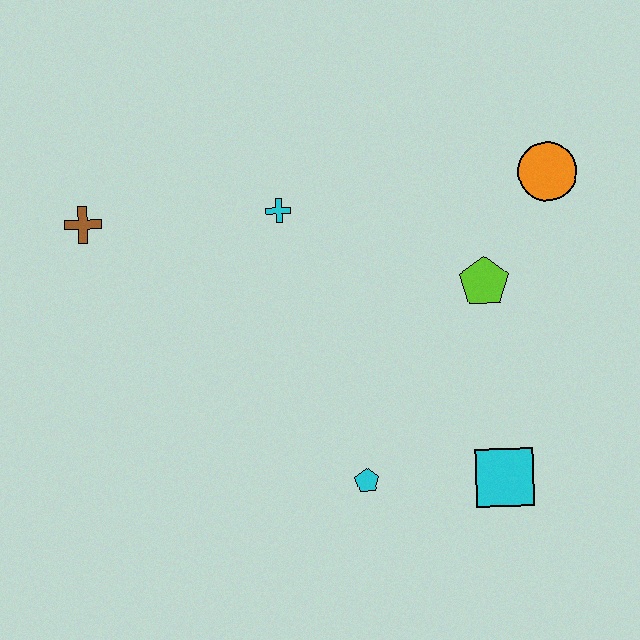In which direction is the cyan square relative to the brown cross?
The cyan square is to the right of the brown cross.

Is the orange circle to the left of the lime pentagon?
No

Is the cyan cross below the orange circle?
Yes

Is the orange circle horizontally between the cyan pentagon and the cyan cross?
No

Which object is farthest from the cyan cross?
The cyan square is farthest from the cyan cross.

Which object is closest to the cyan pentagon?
The cyan square is closest to the cyan pentagon.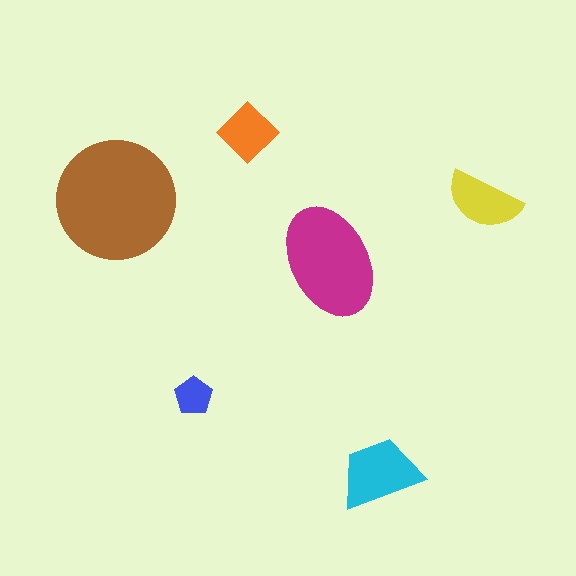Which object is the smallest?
The blue pentagon.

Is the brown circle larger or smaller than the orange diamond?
Larger.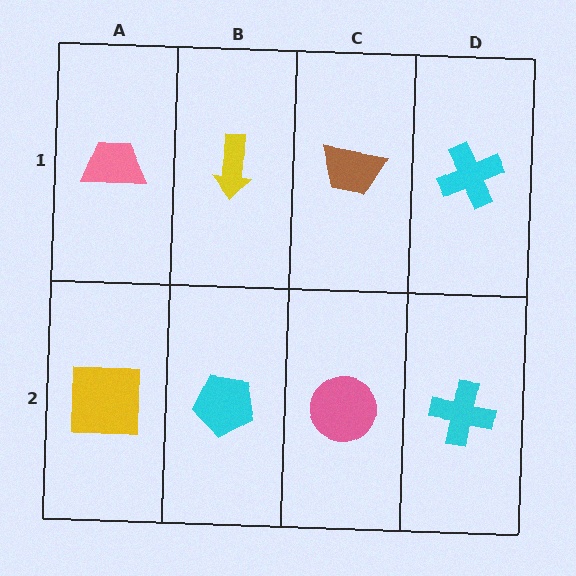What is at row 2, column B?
A cyan pentagon.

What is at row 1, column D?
A cyan cross.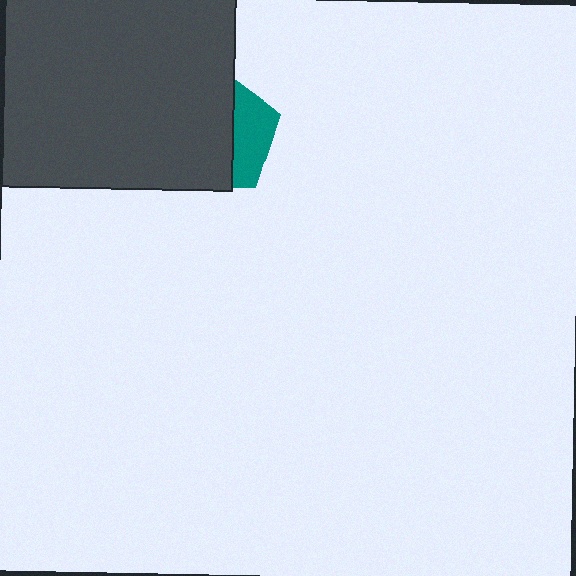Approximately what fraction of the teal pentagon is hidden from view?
Roughly 68% of the teal pentagon is hidden behind the dark gray square.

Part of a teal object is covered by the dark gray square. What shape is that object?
It is a pentagon.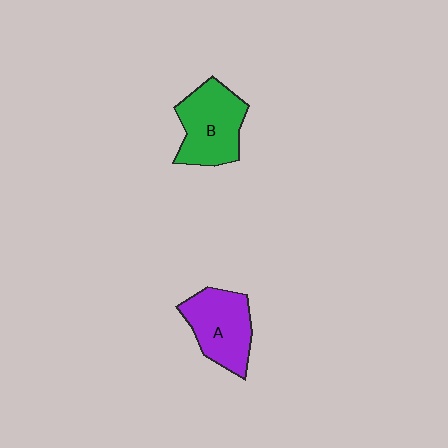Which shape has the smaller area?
Shape A (purple).